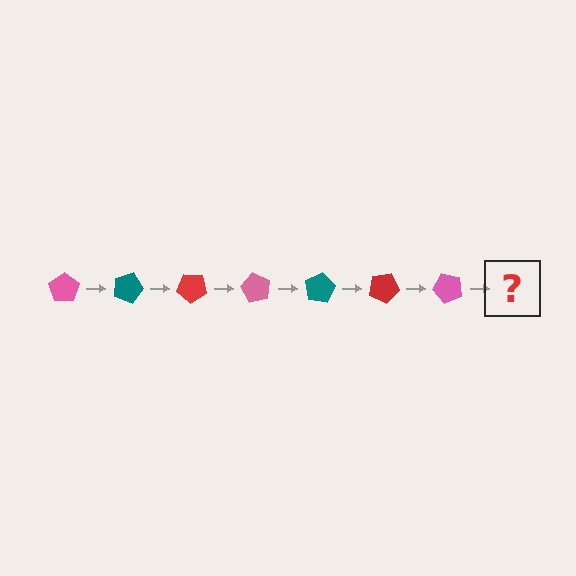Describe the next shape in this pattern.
It should be a teal pentagon, rotated 140 degrees from the start.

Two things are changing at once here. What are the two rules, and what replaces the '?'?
The two rules are that it rotates 20 degrees each step and the color cycles through pink, teal, and red. The '?' should be a teal pentagon, rotated 140 degrees from the start.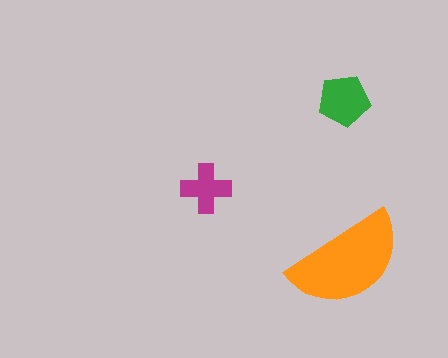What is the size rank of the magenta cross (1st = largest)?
3rd.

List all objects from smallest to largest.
The magenta cross, the green pentagon, the orange semicircle.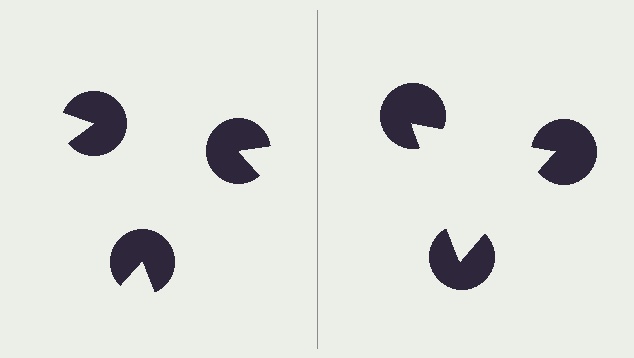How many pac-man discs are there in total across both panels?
6 — 3 on each side.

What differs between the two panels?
The pac-man discs are positioned identically on both sides; only the wedge orientations differ. On the right they align to a triangle; on the left they are misaligned.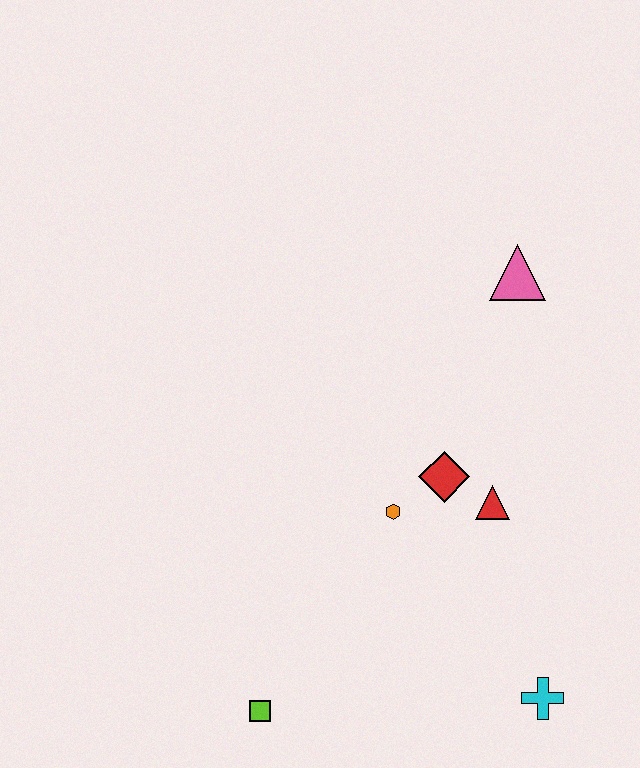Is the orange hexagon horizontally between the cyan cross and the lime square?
Yes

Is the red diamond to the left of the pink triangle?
Yes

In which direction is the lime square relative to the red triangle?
The lime square is to the left of the red triangle.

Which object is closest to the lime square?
The orange hexagon is closest to the lime square.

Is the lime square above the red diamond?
No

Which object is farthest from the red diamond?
The lime square is farthest from the red diamond.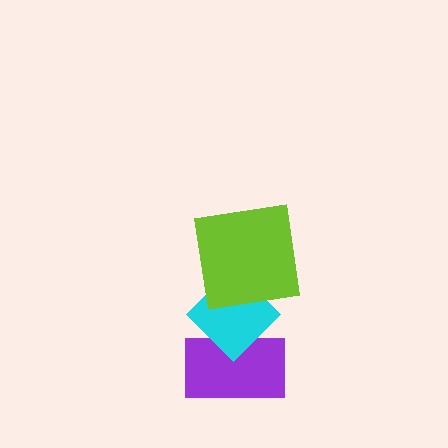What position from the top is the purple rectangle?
The purple rectangle is 3rd from the top.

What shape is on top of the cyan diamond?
The lime square is on top of the cyan diamond.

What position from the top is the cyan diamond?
The cyan diamond is 2nd from the top.